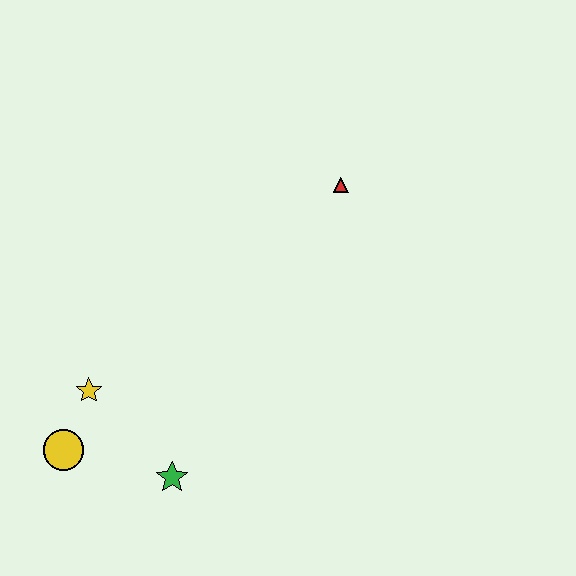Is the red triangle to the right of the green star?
Yes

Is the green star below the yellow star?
Yes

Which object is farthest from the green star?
The red triangle is farthest from the green star.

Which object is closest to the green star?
The yellow circle is closest to the green star.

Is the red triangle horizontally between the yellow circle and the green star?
No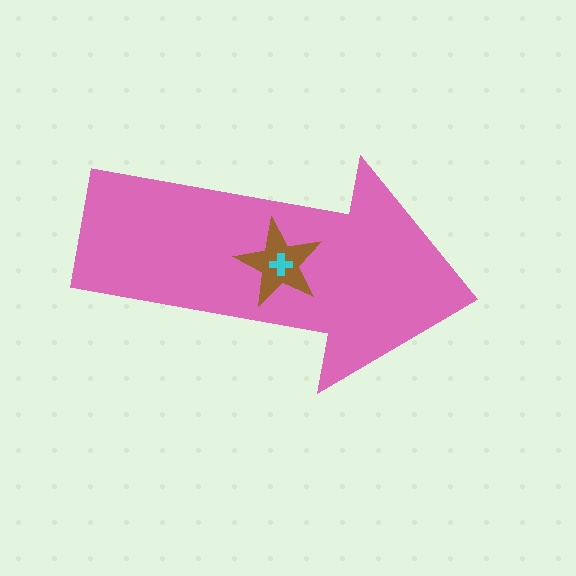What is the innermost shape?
The cyan cross.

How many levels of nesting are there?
3.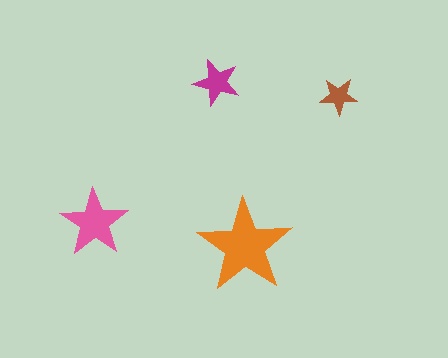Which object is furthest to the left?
The pink star is leftmost.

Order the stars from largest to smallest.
the orange one, the pink one, the magenta one, the brown one.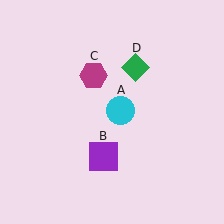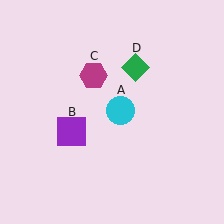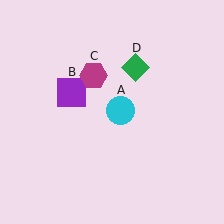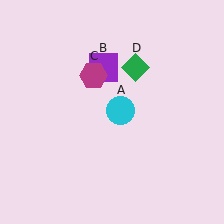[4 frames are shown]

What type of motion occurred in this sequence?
The purple square (object B) rotated clockwise around the center of the scene.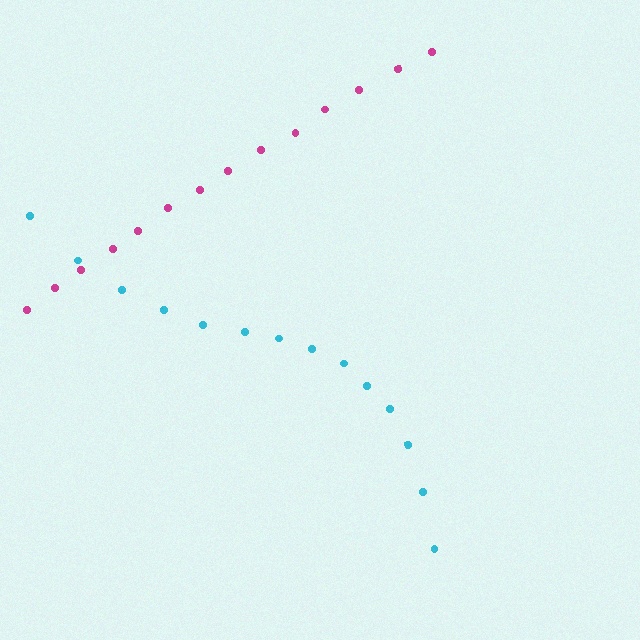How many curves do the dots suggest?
There are 2 distinct paths.